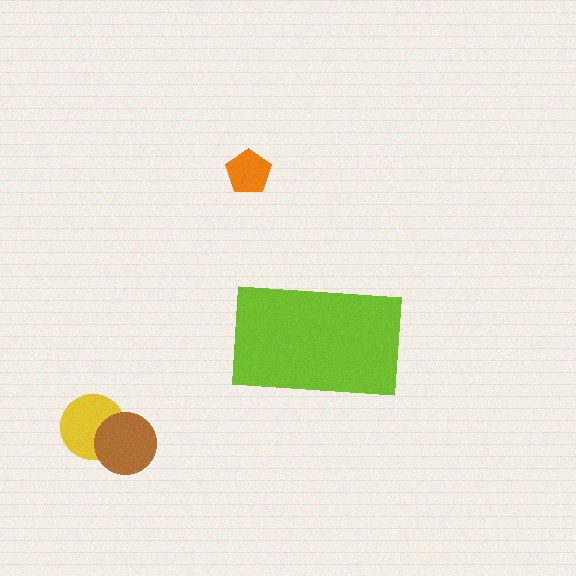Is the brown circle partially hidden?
No, the brown circle is fully visible.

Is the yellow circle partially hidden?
No, the yellow circle is fully visible.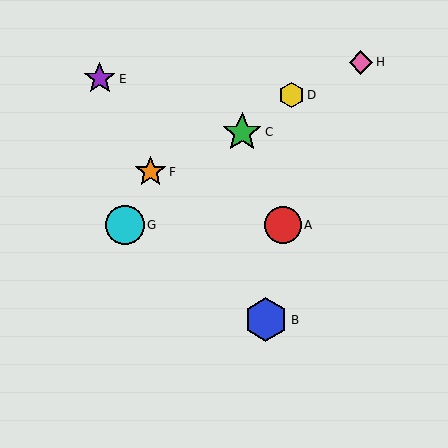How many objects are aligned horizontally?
2 objects (A, G) are aligned horizontally.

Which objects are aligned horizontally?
Objects A, G are aligned horizontally.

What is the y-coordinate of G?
Object G is at y≈225.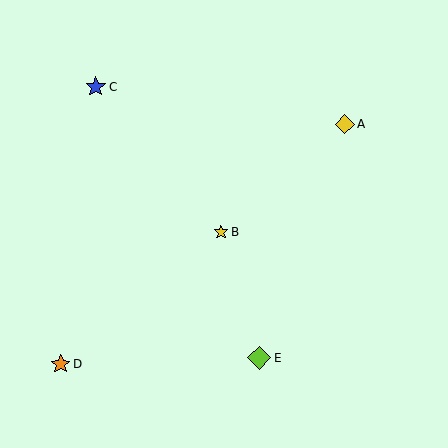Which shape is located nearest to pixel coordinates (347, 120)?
The yellow diamond (labeled A) at (345, 124) is nearest to that location.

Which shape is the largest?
The lime diamond (labeled E) is the largest.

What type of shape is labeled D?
Shape D is an orange star.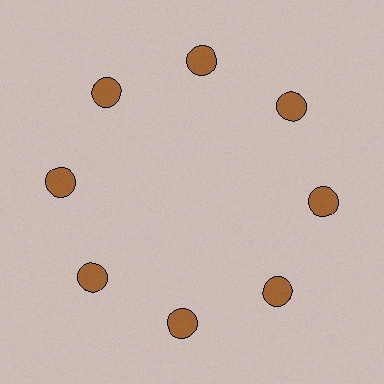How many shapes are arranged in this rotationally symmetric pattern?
There are 8 shapes, arranged in 8 groups of 1.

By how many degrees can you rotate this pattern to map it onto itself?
The pattern maps onto itself every 45 degrees of rotation.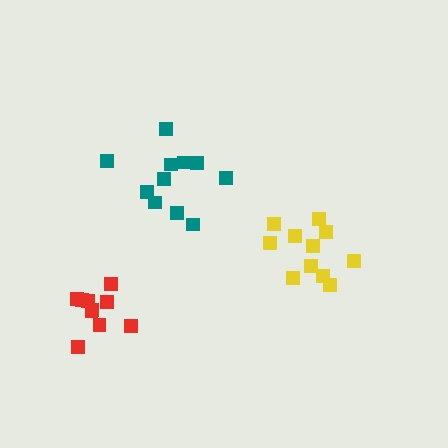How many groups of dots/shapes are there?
There are 3 groups.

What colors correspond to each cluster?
The clusters are colored: yellow, red, teal.